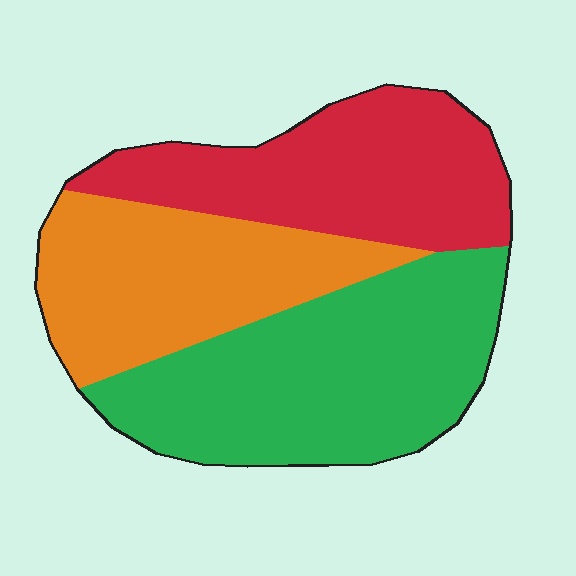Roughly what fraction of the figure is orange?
Orange covers about 30% of the figure.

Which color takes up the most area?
Green, at roughly 40%.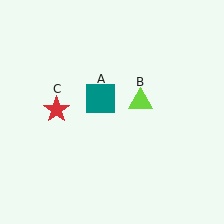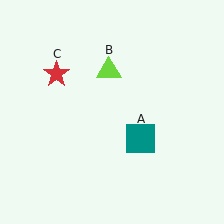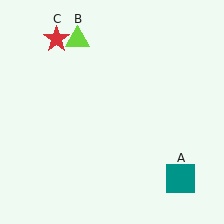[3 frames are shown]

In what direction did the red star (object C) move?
The red star (object C) moved up.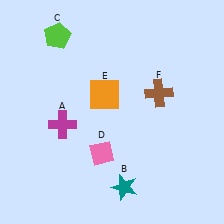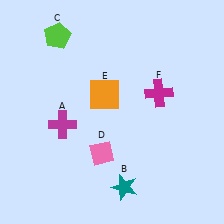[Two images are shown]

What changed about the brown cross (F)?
In Image 1, F is brown. In Image 2, it changed to magenta.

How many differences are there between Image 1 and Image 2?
There is 1 difference between the two images.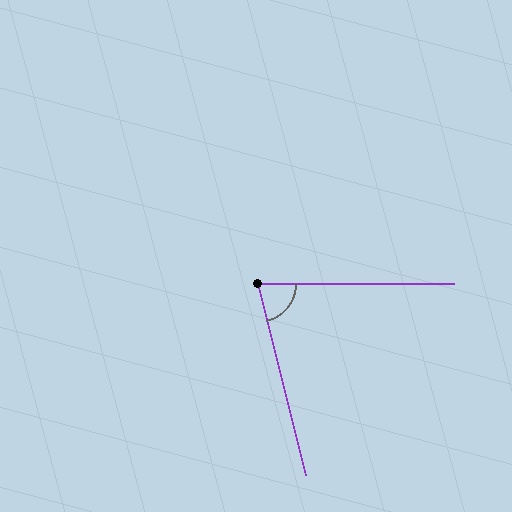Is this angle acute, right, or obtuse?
It is acute.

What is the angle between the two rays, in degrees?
Approximately 76 degrees.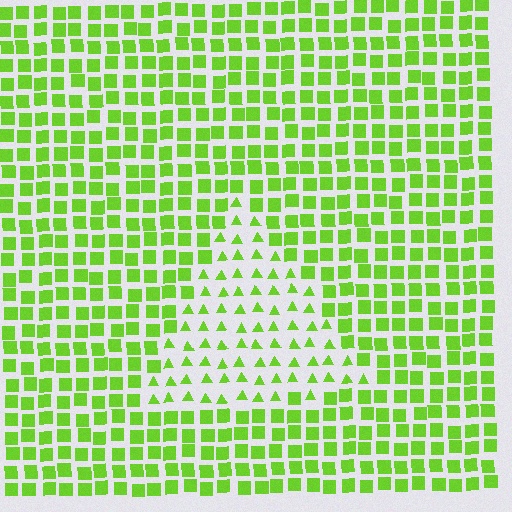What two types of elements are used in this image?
The image uses triangles inside the triangle region and squares outside it.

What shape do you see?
I see a triangle.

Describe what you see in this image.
The image is filled with small lime elements arranged in a uniform grid. A triangle-shaped region contains triangles, while the surrounding area contains squares. The boundary is defined purely by the change in element shape.